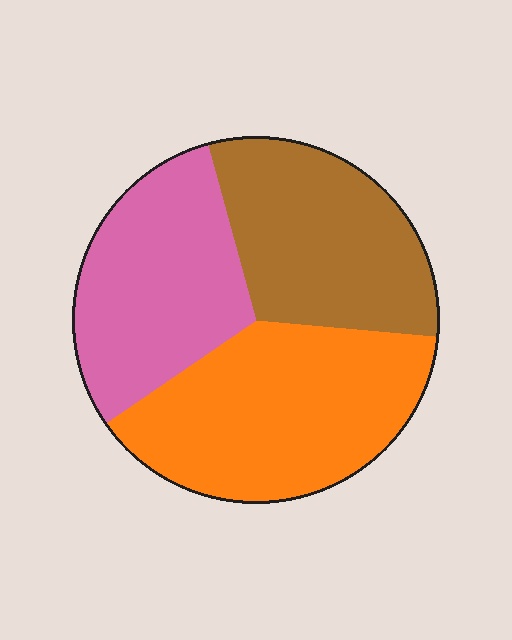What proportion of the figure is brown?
Brown covers around 30% of the figure.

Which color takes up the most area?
Orange, at roughly 40%.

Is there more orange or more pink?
Orange.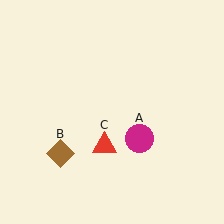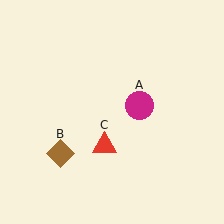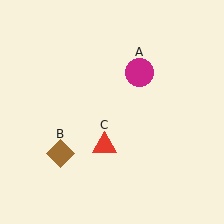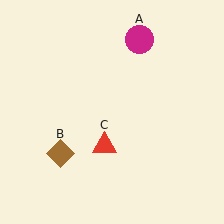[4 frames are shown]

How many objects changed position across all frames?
1 object changed position: magenta circle (object A).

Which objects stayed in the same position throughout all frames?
Brown diamond (object B) and red triangle (object C) remained stationary.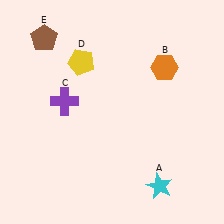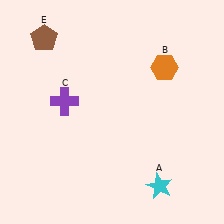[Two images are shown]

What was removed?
The yellow pentagon (D) was removed in Image 2.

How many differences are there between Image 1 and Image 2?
There is 1 difference between the two images.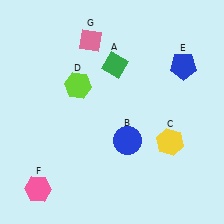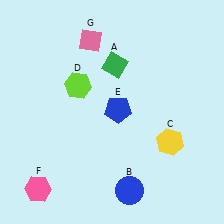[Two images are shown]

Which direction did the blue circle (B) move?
The blue circle (B) moved down.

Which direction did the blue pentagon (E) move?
The blue pentagon (E) moved left.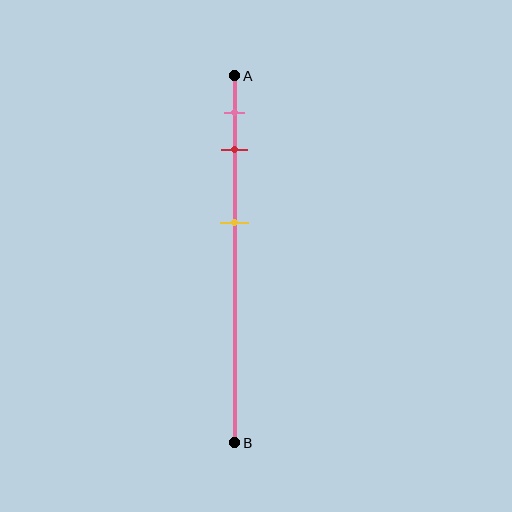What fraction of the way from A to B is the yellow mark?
The yellow mark is approximately 40% (0.4) of the way from A to B.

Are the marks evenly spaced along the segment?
No, the marks are not evenly spaced.